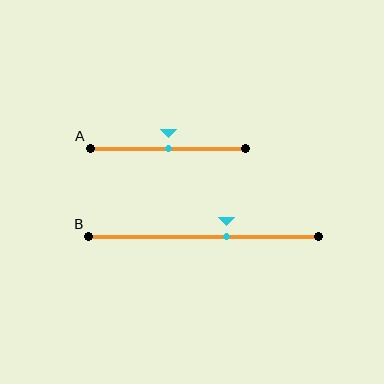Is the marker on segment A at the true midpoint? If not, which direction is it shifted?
Yes, the marker on segment A is at the true midpoint.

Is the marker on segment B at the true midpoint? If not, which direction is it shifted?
No, the marker on segment B is shifted to the right by about 10% of the segment length.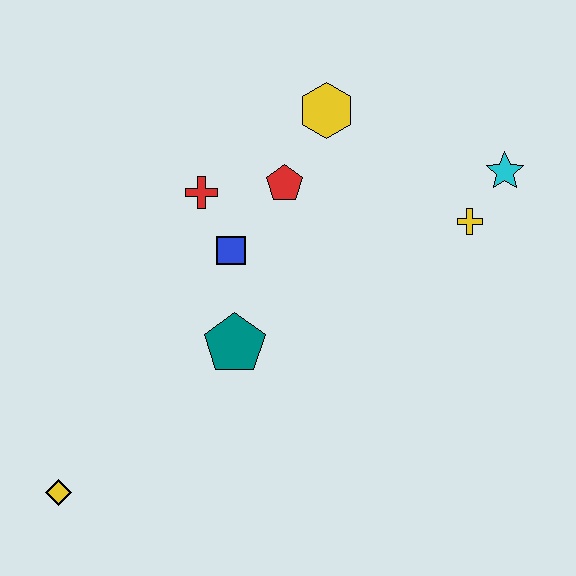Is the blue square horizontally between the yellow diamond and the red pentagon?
Yes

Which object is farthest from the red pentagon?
The yellow diamond is farthest from the red pentagon.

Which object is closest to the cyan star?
The yellow cross is closest to the cyan star.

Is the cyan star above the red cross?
Yes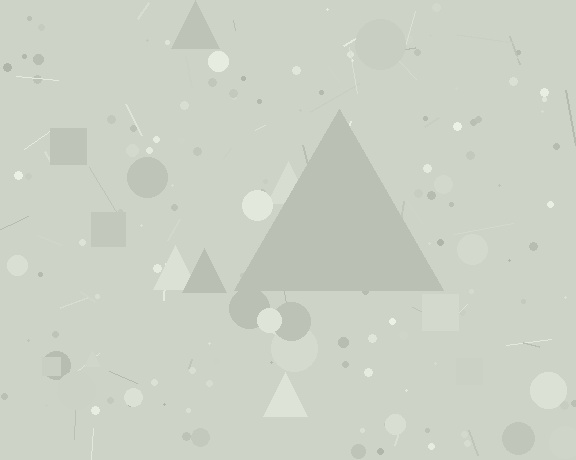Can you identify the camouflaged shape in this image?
The camouflaged shape is a triangle.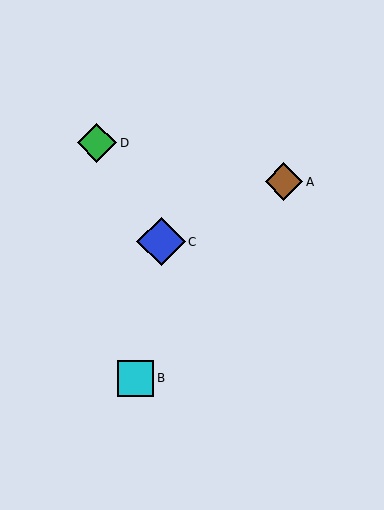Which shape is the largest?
The blue diamond (labeled C) is the largest.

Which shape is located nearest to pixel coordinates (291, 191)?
The brown diamond (labeled A) at (284, 182) is nearest to that location.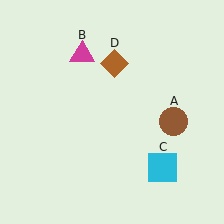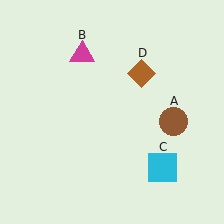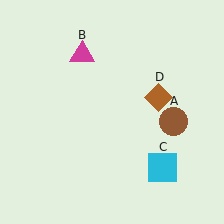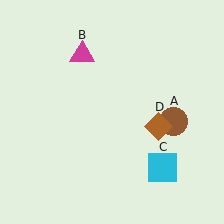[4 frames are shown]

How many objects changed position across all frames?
1 object changed position: brown diamond (object D).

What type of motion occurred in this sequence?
The brown diamond (object D) rotated clockwise around the center of the scene.